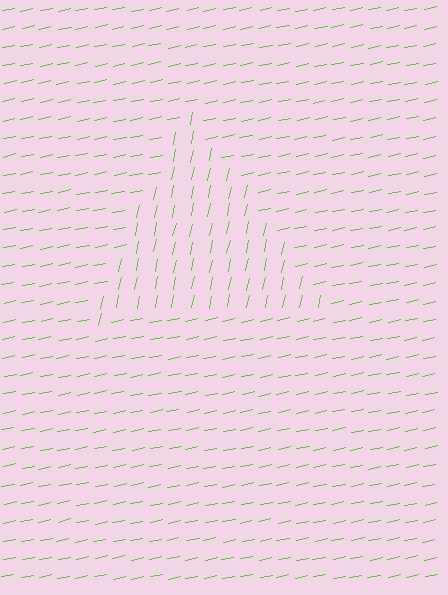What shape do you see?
I see a triangle.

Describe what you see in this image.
The image is filled with small lime line segments. A triangle region in the image has lines oriented differently from the surrounding lines, creating a visible texture boundary.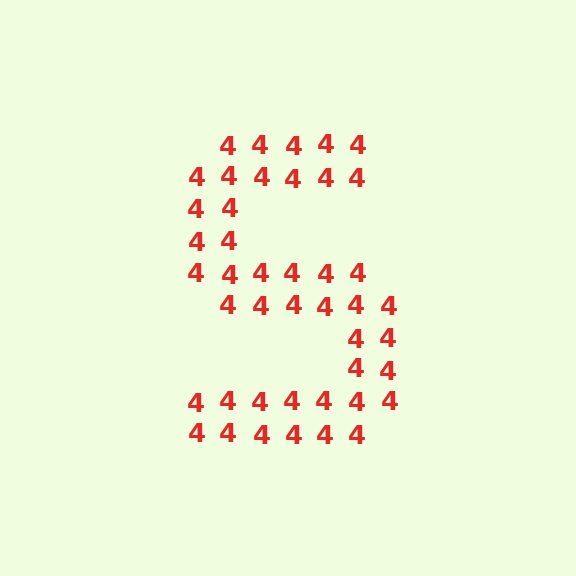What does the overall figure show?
The overall figure shows the letter S.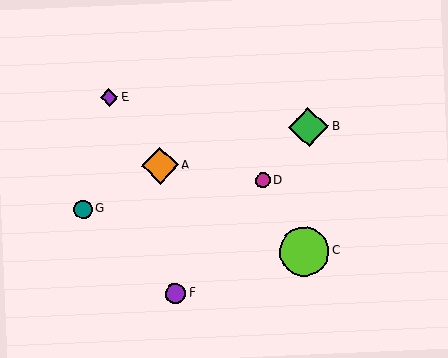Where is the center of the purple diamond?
The center of the purple diamond is at (109, 97).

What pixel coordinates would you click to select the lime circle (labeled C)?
Click at (304, 251) to select the lime circle C.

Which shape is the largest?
The lime circle (labeled C) is the largest.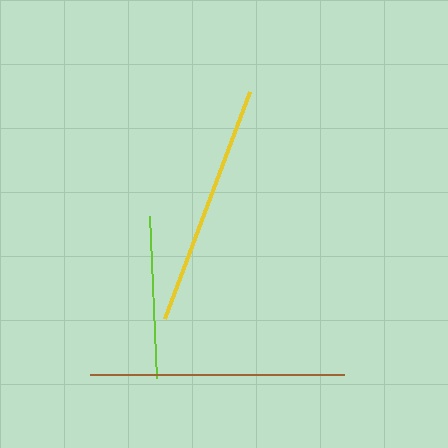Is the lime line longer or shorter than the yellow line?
The yellow line is longer than the lime line.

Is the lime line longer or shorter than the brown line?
The brown line is longer than the lime line.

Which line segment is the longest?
The brown line is the longest at approximately 254 pixels.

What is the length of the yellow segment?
The yellow segment is approximately 241 pixels long.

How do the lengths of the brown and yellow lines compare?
The brown and yellow lines are approximately the same length.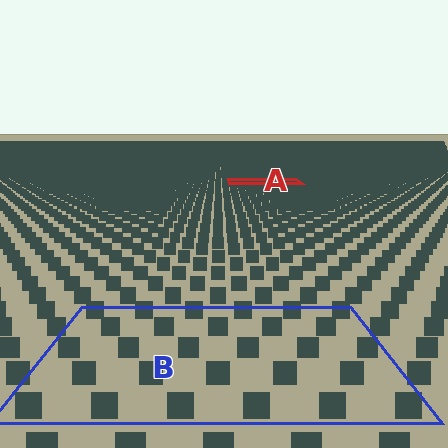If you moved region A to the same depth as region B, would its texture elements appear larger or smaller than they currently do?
They would appear larger. At a closer depth, the same texture elements are projected at a bigger on-screen size.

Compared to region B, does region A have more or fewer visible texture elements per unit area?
Region A has more texture elements per unit area — they are packed more densely because it is farther away.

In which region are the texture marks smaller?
The texture marks are smaller in region A, because it is farther away.